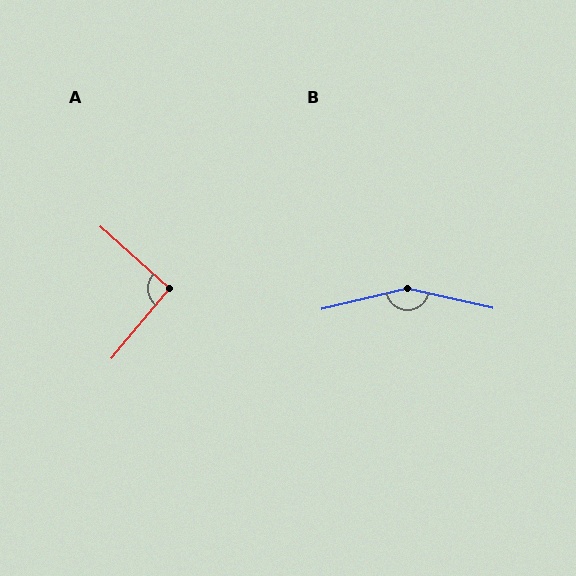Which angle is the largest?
B, at approximately 154 degrees.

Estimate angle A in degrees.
Approximately 92 degrees.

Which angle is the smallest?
A, at approximately 92 degrees.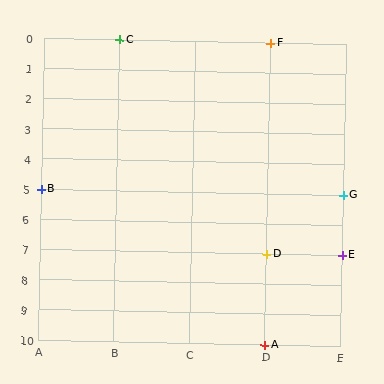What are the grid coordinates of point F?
Point F is at grid coordinates (D, 0).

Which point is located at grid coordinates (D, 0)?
Point F is at (D, 0).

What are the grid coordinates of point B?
Point B is at grid coordinates (A, 5).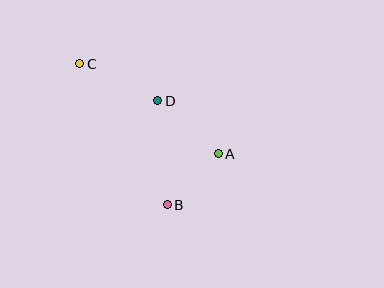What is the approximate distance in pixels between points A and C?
The distance between A and C is approximately 165 pixels.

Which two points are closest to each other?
Points A and B are closest to each other.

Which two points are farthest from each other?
Points B and C are farthest from each other.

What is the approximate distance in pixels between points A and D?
The distance between A and D is approximately 80 pixels.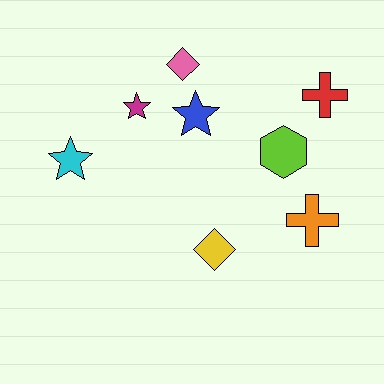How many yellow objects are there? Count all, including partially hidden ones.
There is 1 yellow object.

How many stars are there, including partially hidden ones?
There are 3 stars.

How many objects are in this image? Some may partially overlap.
There are 8 objects.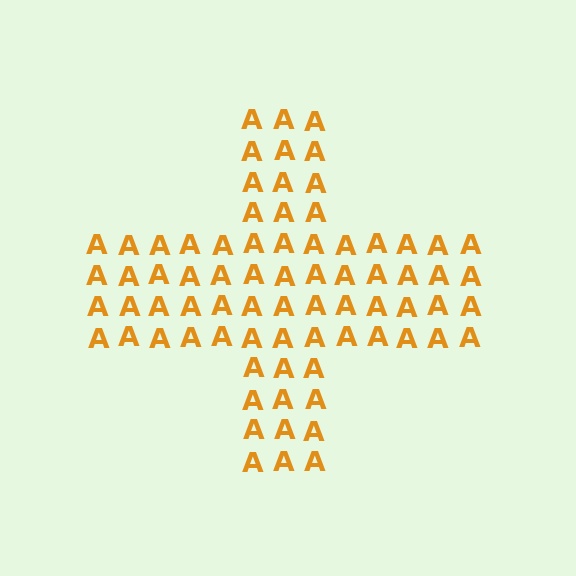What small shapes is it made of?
It is made of small letter A's.